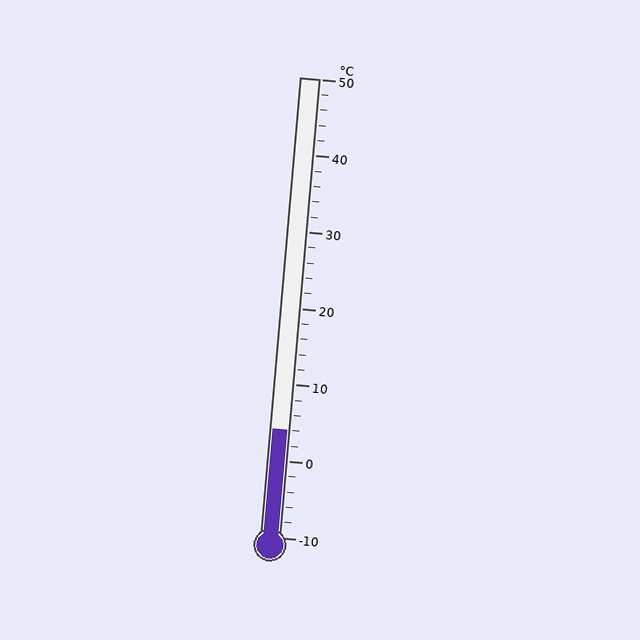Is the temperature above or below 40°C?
The temperature is below 40°C.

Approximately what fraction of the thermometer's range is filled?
The thermometer is filled to approximately 25% of its range.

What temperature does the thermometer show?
The thermometer shows approximately 4°C.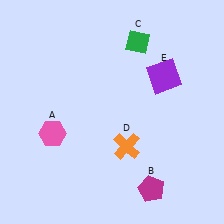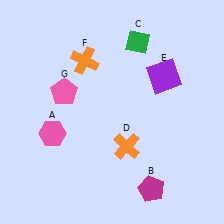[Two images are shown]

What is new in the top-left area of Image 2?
An orange cross (F) was added in the top-left area of Image 2.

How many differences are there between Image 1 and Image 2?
There are 2 differences between the two images.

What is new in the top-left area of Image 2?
A pink pentagon (G) was added in the top-left area of Image 2.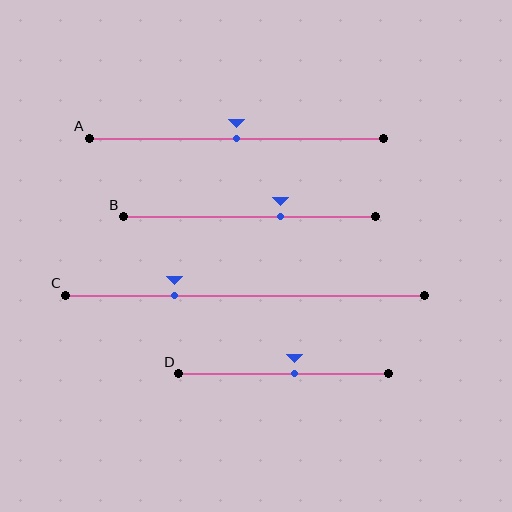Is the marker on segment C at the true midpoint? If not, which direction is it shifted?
No, the marker on segment C is shifted to the left by about 20% of the segment length.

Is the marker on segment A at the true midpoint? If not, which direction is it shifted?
Yes, the marker on segment A is at the true midpoint.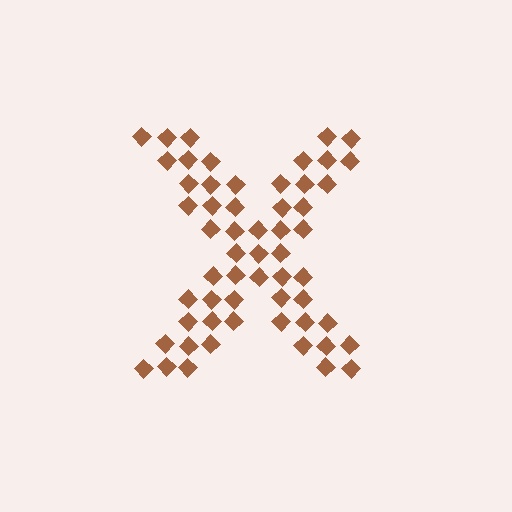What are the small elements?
The small elements are diamonds.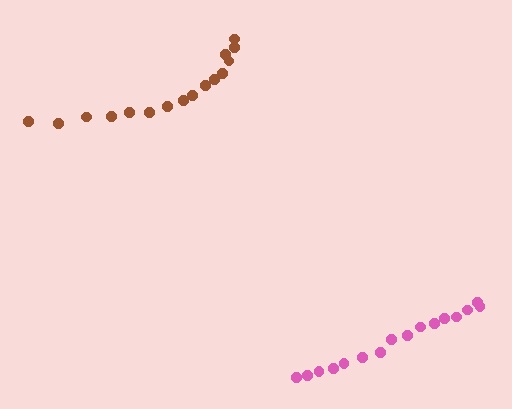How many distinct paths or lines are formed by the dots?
There are 2 distinct paths.